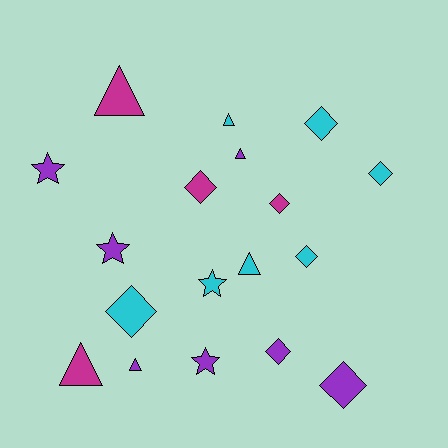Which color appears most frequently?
Purple, with 7 objects.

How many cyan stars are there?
There is 1 cyan star.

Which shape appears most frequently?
Diamond, with 8 objects.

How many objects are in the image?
There are 18 objects.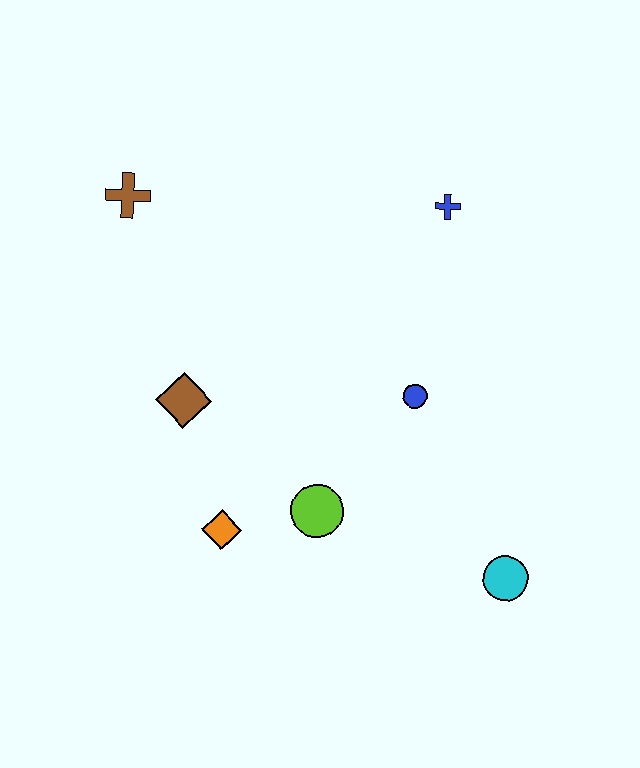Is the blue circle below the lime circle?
No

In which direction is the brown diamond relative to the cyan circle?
The brown diamond is to the left of the cyan circle.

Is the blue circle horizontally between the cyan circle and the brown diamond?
Yes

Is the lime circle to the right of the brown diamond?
Yes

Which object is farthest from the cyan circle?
The brown cross is farthest from the cyan circle.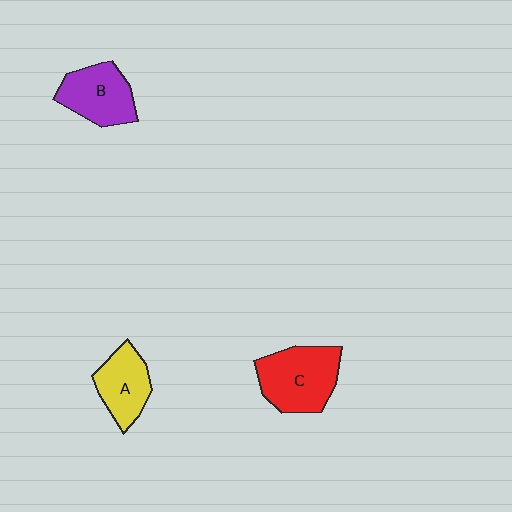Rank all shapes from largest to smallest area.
From largest to smallest: C (red), B (purple), A (yellow).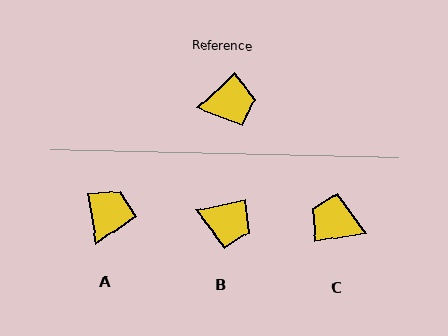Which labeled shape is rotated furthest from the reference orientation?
C, about 147 degrees away.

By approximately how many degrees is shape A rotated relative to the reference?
Approximately 57 degrees counter-clockwise.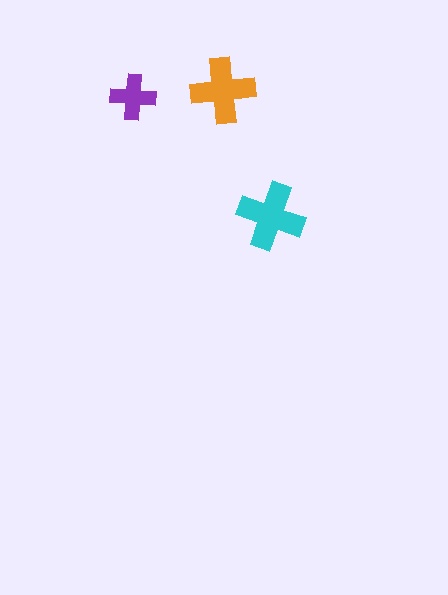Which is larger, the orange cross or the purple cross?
The orange one.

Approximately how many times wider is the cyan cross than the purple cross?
About 1.5 times wider.